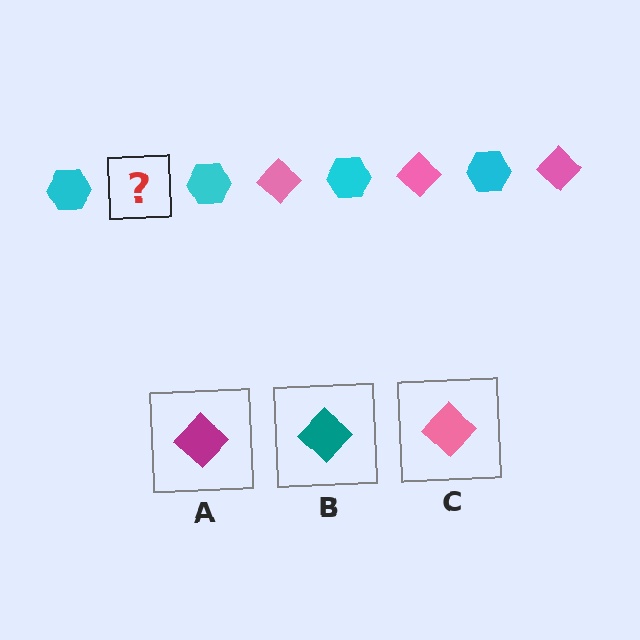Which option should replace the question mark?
Option C.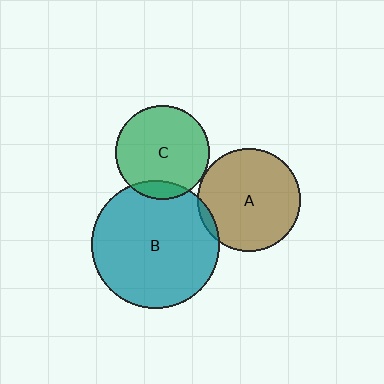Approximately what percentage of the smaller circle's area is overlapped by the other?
Approximately 5%.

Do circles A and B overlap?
Yes.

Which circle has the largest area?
Circle B (teal).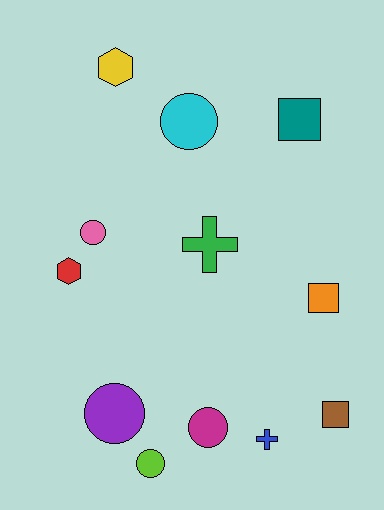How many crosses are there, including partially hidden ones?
There are 2 crosses.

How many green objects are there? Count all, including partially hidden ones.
There is 1 green object.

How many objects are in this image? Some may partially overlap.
There are 12 objects.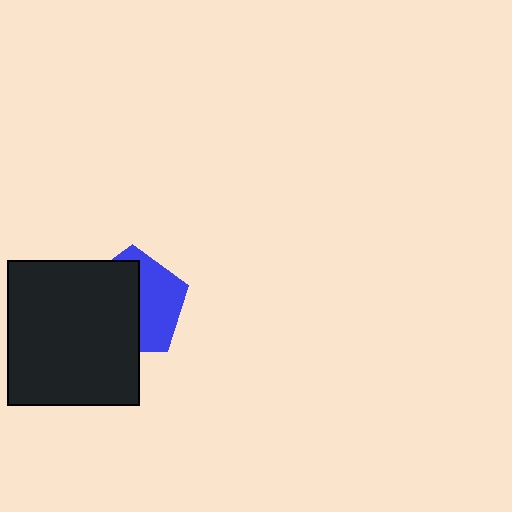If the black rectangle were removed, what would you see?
You would see the complete blue pentagon.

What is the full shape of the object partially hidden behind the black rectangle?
The partially hidden object is a blue pentagon.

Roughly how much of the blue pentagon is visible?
A small part of it is visible (roughly 44%).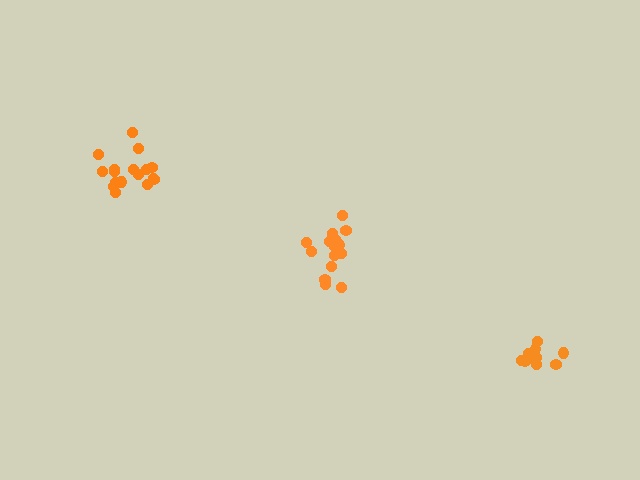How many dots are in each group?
Group 1: 16 dots, Group 2: 11 dots, Group 3: 17 dots (44 total).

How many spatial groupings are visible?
There are 3 spatial groupings.